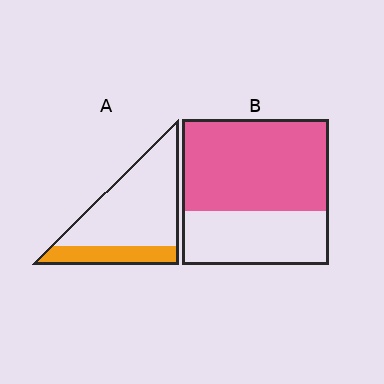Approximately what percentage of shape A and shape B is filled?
A is approximately 25% and B is approximately 65%.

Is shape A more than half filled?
No.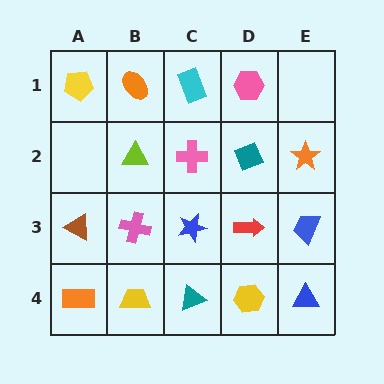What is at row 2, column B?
A lime triangle.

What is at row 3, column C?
A blue star.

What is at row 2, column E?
An orange star.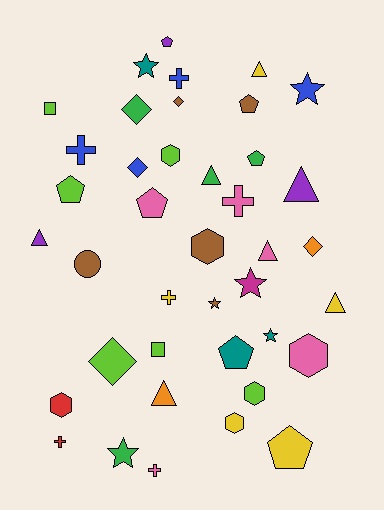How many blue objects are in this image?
There are 4 blue objects.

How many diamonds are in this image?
There are 5 diamonds.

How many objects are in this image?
There are 40 objects.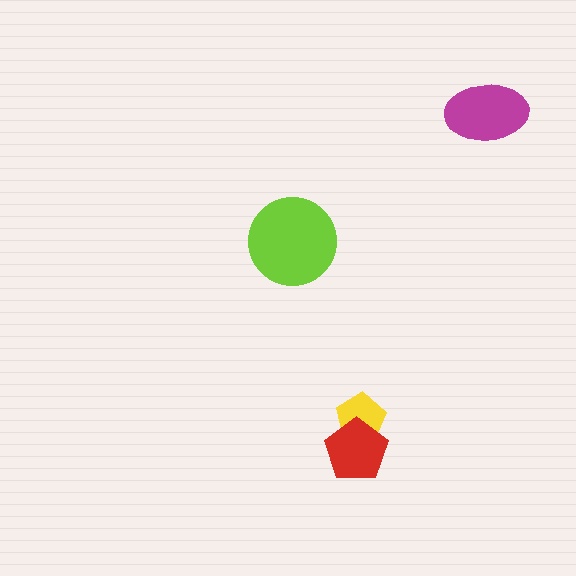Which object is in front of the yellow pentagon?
The red pentagon is in front of the yellow pentagon.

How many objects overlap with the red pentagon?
1 object overlaps with the red pentagon.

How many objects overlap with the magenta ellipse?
0 objects overlap with the magenta ellipse.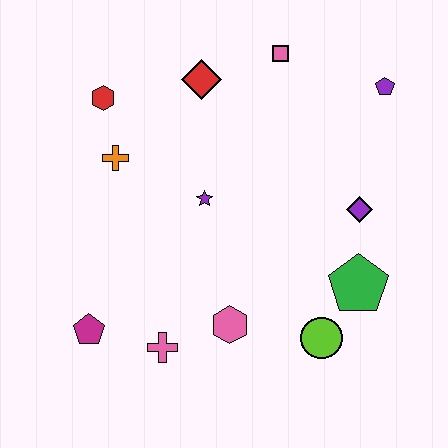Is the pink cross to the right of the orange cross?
Yes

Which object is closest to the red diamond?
The pink square is closest to the red diamond.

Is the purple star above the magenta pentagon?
Yes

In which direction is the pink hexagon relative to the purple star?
The pink hexagon is below the purple star.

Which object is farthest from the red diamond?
The lime circle is farthest from the red diamond.